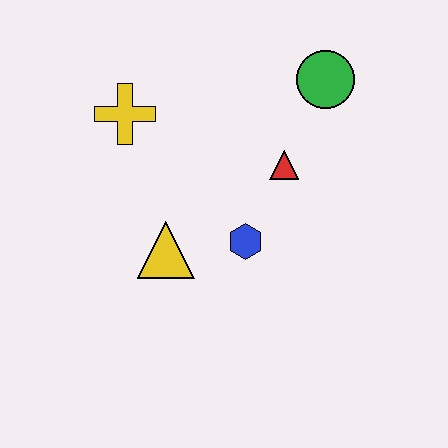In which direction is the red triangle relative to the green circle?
The red triangle is below the green circle.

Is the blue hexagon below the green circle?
Yes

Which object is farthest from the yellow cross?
The green circle is farthest from the yellow cross.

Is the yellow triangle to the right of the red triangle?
No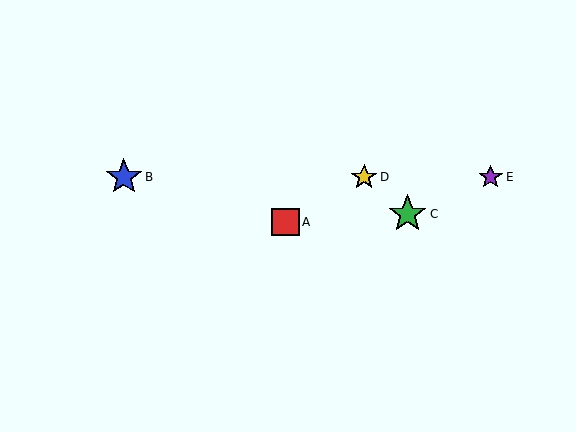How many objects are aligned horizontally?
3 objects (B, D, E) are aligned horizontally.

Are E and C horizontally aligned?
No, E is at y≈177 and C is at y≈214.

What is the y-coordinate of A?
Object A is at y≈222.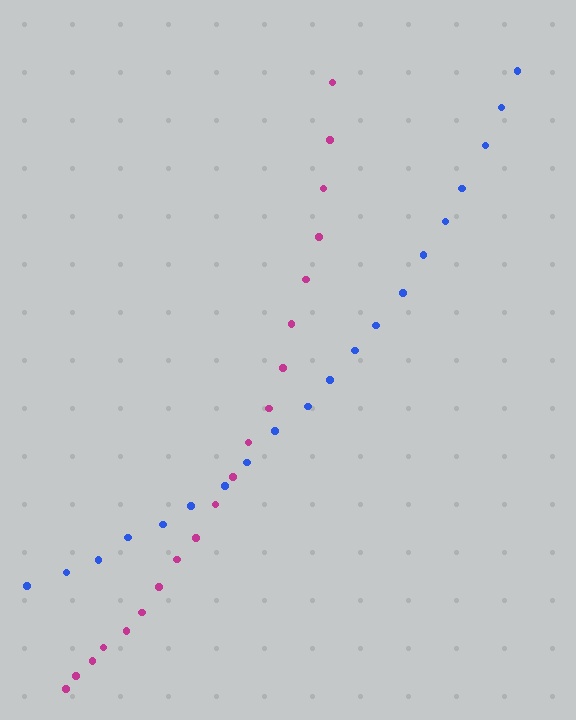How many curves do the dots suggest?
There are 2 distinct paths.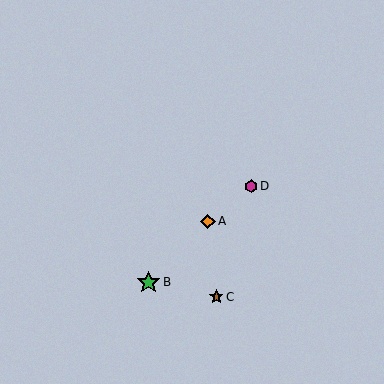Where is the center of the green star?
The center of the green star is at (149, 282).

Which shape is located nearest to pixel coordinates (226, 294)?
The brown star (labeled C) at (216, 297) is nearest to that location.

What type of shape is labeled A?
Shape A is an orange diamond.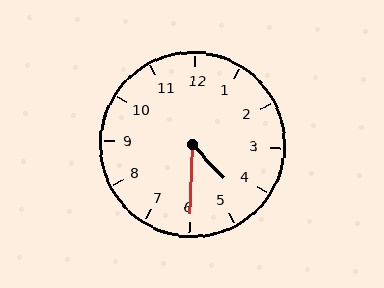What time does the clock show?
4:30.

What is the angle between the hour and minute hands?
Approximately 45 degrees.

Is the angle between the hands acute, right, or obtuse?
It is acute.